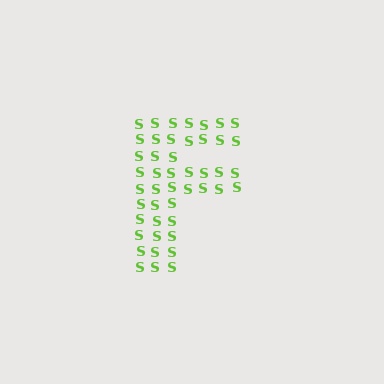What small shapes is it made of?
It is made of small letter S's.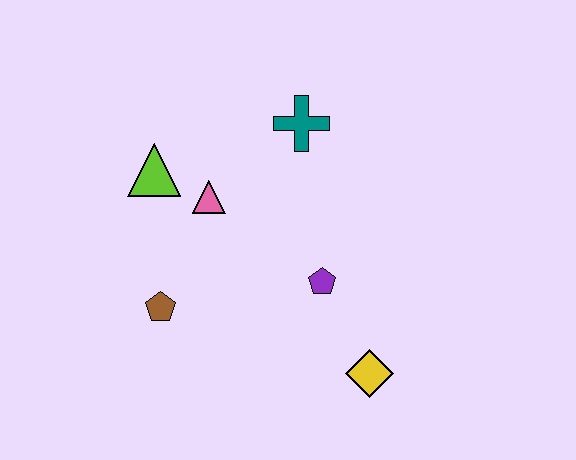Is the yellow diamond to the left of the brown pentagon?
No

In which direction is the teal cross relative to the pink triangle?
The teal cross is to the right of the pink triangle.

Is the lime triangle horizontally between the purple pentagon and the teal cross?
No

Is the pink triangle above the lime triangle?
No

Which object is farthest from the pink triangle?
The yellow diamond is farthest from the pink triangle.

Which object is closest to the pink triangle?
The lime triangle is closest to the pink triangle.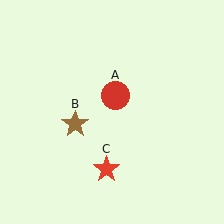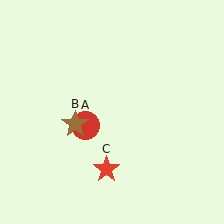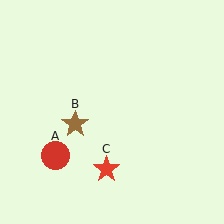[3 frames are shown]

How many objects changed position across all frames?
1 object changed position: red circle (object A).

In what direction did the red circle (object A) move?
The red circle (object A) moved down and to the left.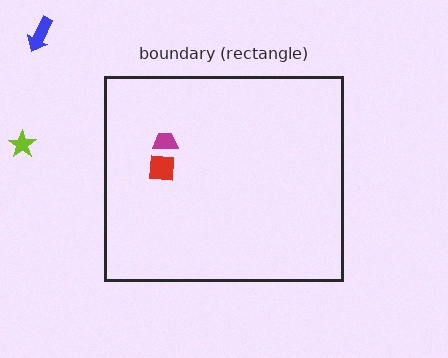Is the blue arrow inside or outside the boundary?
Outside.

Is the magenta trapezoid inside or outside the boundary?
Inside.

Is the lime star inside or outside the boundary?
Outside.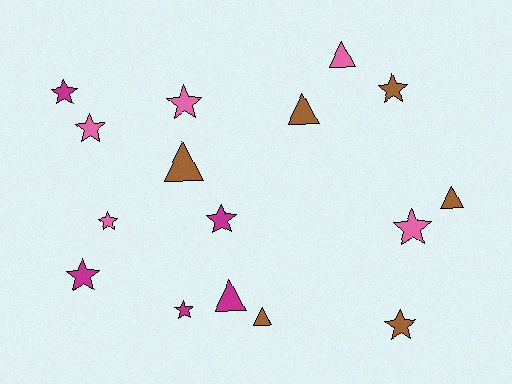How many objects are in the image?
There are 16 objects.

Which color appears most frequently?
Brown, with 6 objects.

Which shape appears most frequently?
Star, with 10 objects.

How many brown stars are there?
There are 2 brown stars.